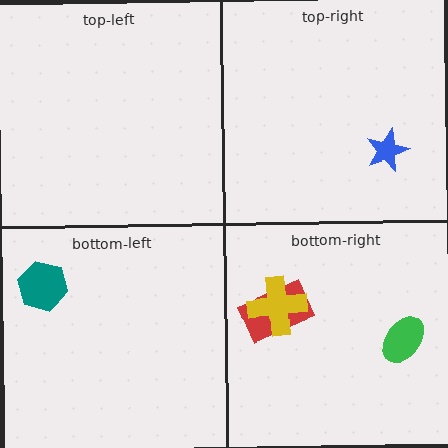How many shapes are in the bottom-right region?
3.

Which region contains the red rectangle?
The bottom-right region.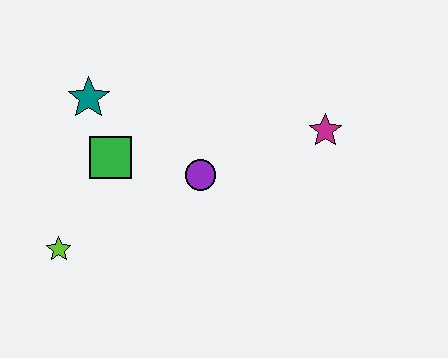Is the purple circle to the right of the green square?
Yes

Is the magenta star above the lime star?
Yes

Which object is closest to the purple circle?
The green square is closest to the purple circle.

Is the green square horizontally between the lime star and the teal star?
No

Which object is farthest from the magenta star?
The lime star is farthest from the magenta star.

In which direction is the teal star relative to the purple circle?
The teal star is to the left of the purple circle.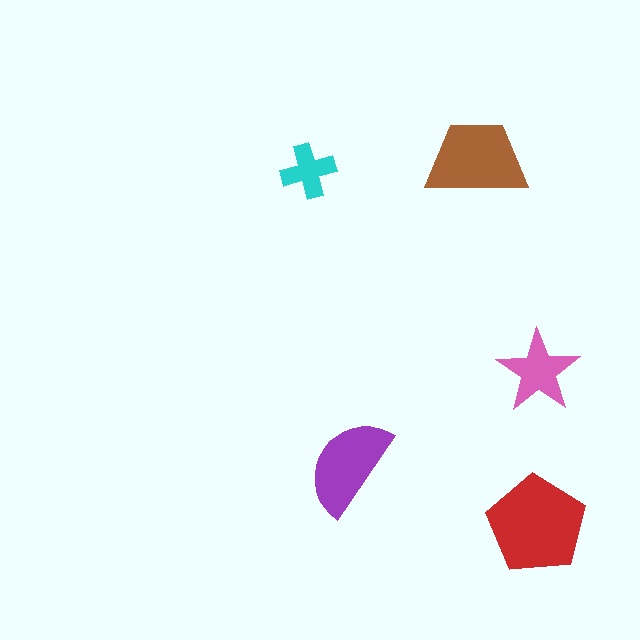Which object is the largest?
The red pentagon.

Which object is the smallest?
The cyan cross.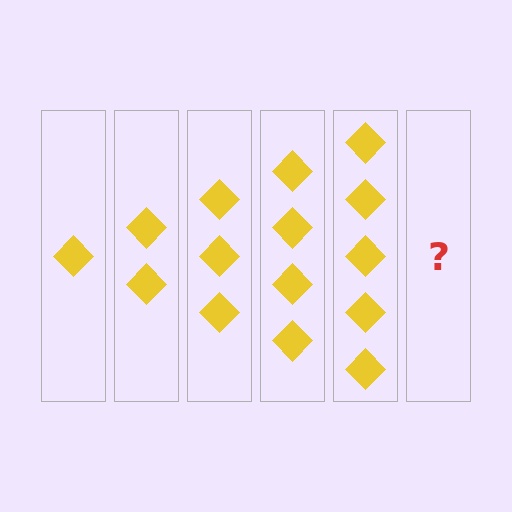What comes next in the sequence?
The next element should be 6 diamonds.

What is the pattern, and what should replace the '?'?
The pattern is that each step adds one more diamond. The '?' should be 6 diamonds.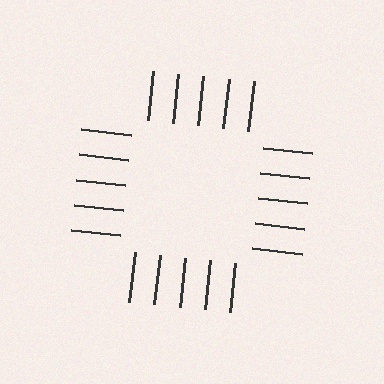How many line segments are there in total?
20 — 5 along each of the 4 edges.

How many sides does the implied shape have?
4 sides — the line-ends trace a square.